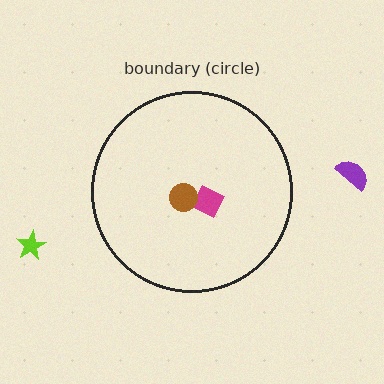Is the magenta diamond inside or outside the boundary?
Inside.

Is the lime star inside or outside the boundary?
Outside.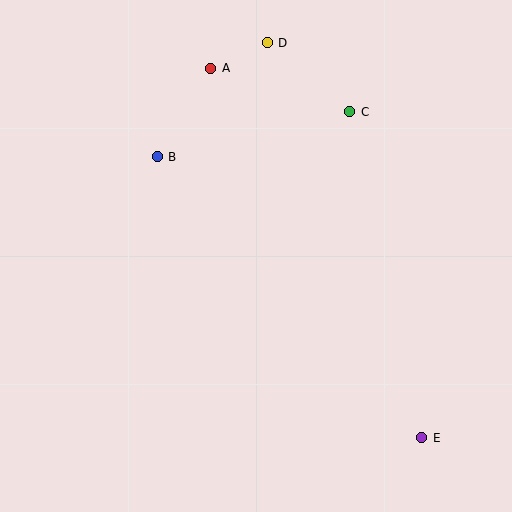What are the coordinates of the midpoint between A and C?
The midpoint between A and C is at (280, 90).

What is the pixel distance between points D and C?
The distance between D and C is 107 pixels.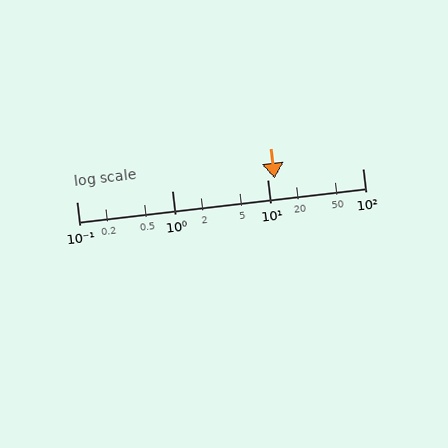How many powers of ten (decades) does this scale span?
The scale spans 3 decades, from 0.1 to 100.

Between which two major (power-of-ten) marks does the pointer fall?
The pointer is between 10 and 100.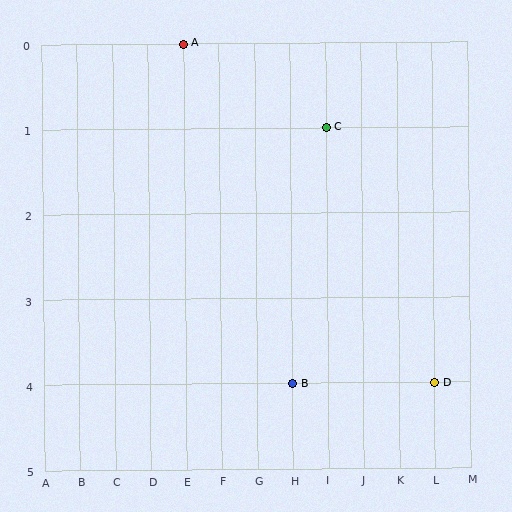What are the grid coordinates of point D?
Point D is at grid coordinates (L, 4).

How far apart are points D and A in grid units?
Points D and A are 7 columns and 4 rows apart (about 8.1 grid units diagonally).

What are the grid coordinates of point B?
Point B is at grid coordinates (H, 4).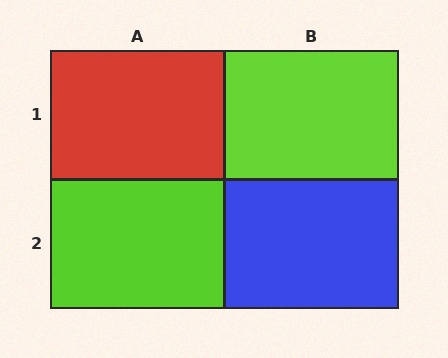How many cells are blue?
1 cell is blue.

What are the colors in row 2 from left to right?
Lime, blue.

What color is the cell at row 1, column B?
Lime.